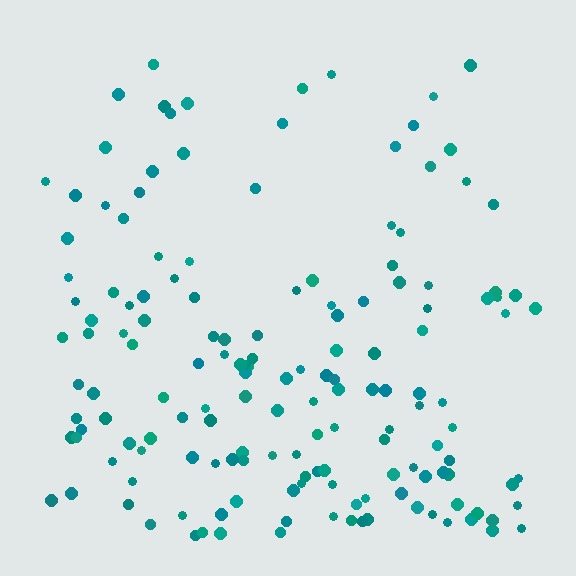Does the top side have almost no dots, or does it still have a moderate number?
Still a moderate number, just noticeably fewer than the bottom.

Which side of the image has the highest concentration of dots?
The bottom.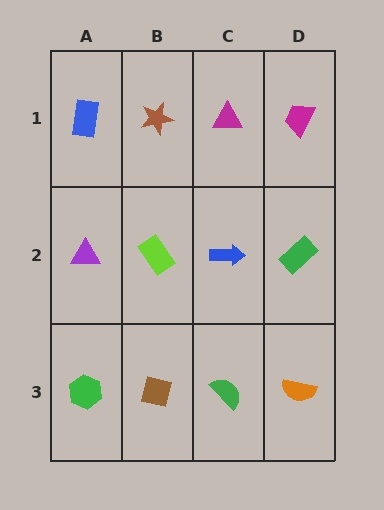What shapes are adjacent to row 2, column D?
A magenta trapezoid (row 1, column D), an orange semicircle (row 3, column D), a blue arrow (row 2, column C).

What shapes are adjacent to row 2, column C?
A magenta triangle (row 1, column C), a green semicircle (row 3, column C), a lime rectangle (row 2, column B), a green rectangle (row 2, column D).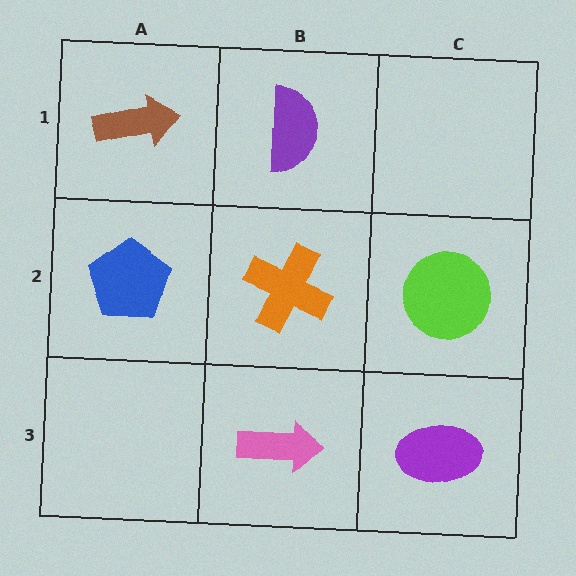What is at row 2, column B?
An orange cross.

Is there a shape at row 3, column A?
No, that cell is empty.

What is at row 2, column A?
A blue pentagon.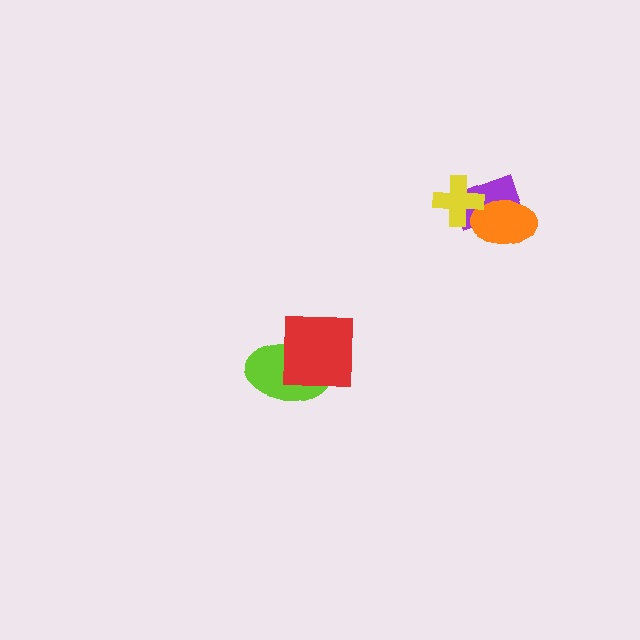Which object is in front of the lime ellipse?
The red square is in front of the lime ellipse.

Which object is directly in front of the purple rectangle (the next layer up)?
The orange ellipse is directly in front of the purple rectangle.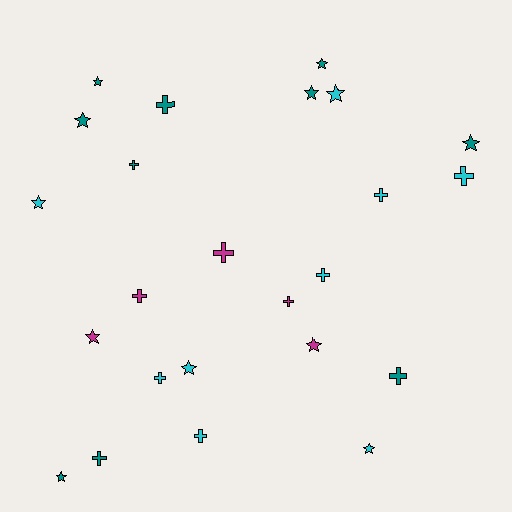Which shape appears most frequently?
Star, with 12 objects.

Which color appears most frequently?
Teal, with 10 objects.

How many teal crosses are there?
There are 4 teal crosses.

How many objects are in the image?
There are 24 objects.